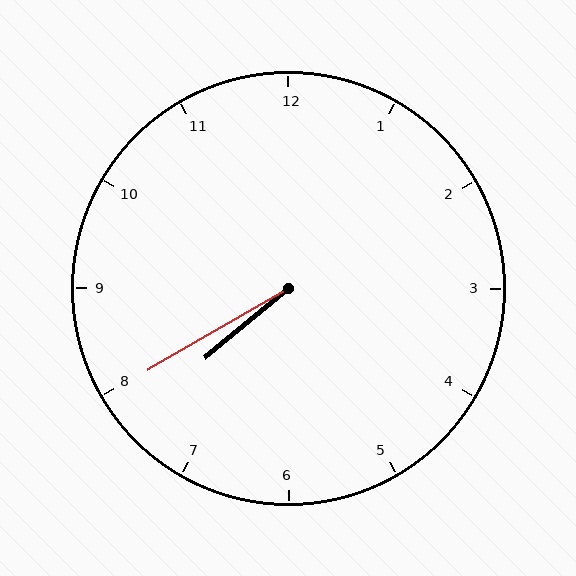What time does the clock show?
7:40.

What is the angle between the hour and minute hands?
Approximately 10 degrees.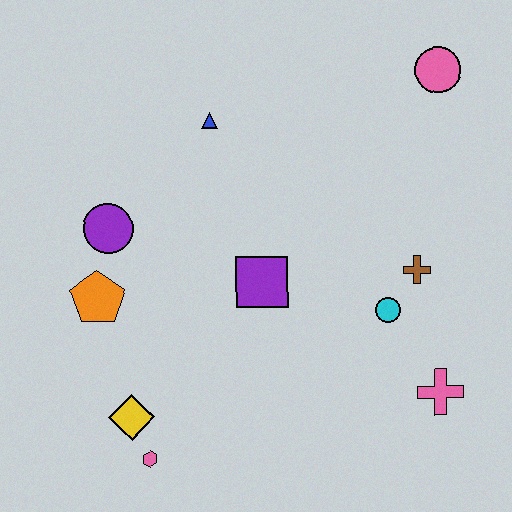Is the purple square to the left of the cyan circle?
Yes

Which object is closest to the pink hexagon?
The yellow diamond is closest to the pink hexagon.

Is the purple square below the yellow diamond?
No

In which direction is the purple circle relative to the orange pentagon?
The purple circle is above the orange pentagon.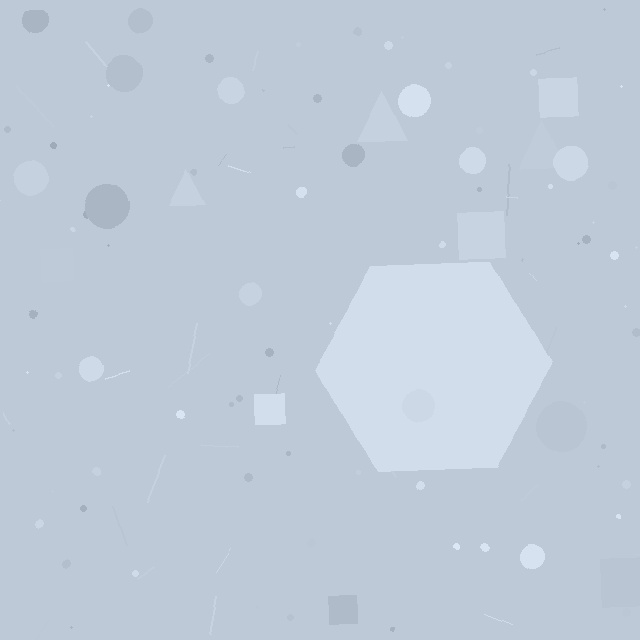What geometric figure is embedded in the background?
A hexagon is embedded in the background.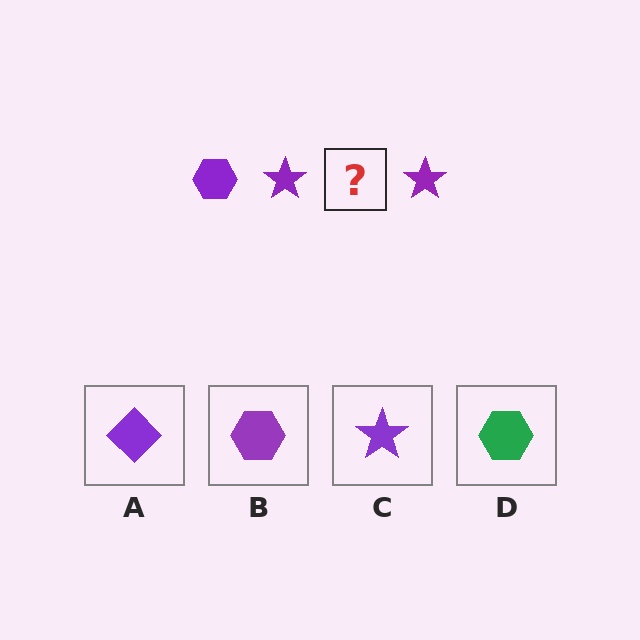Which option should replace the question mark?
Option B.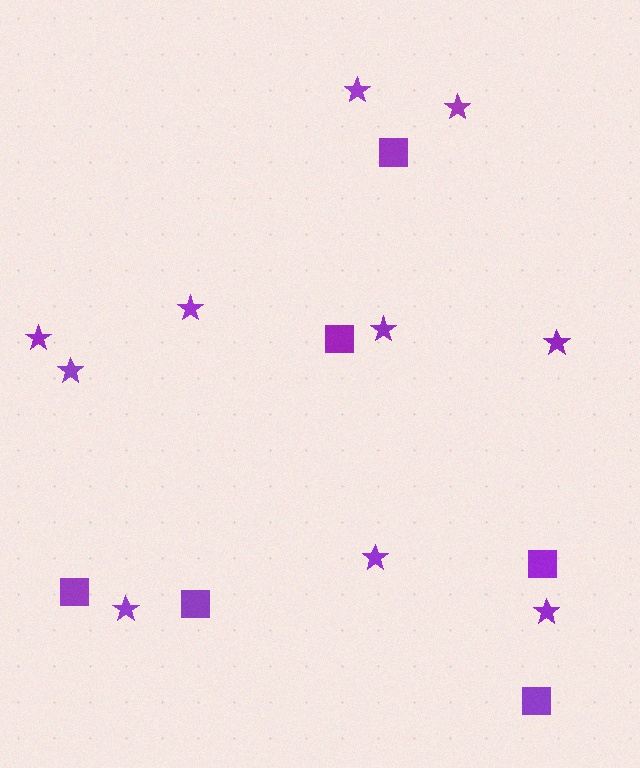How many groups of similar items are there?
There are 2 groups: one group of squares (6) and one group of stars (10).